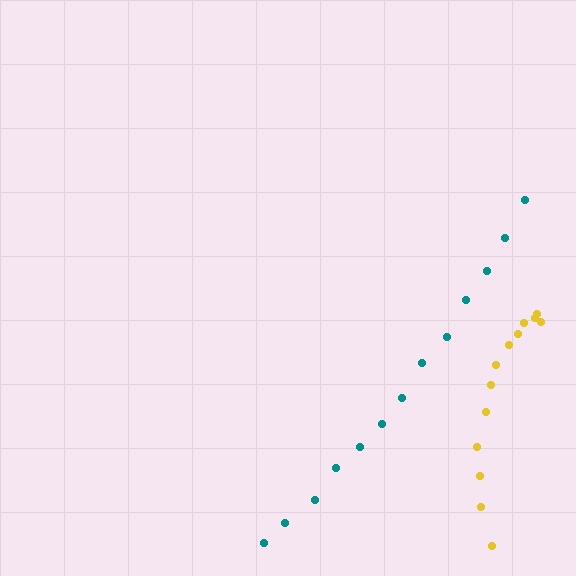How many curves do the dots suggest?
There are 2 distinct paths.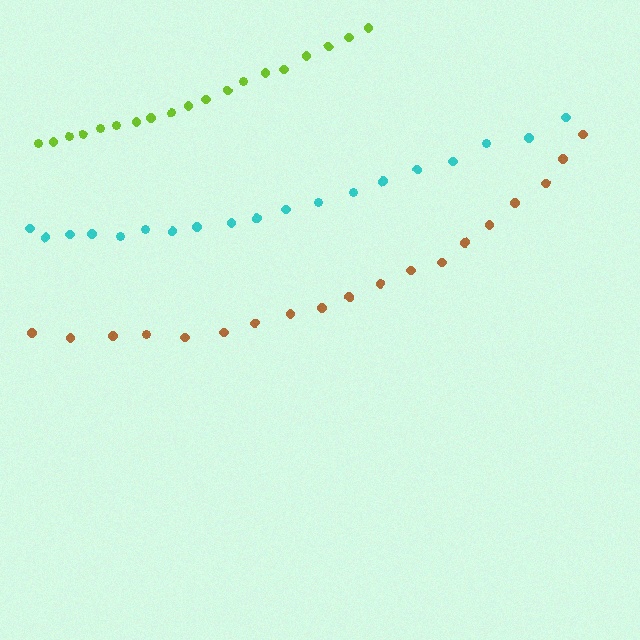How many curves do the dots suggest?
There are 3 distinct paths.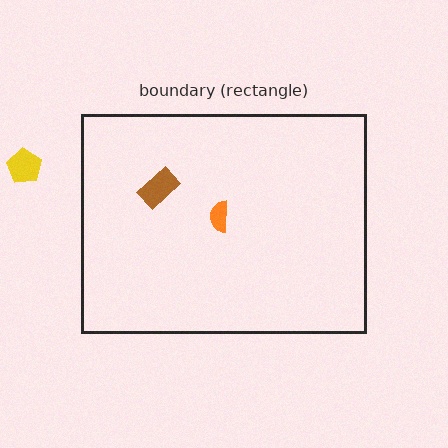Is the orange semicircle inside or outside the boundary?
Inside.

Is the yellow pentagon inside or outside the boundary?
Outside.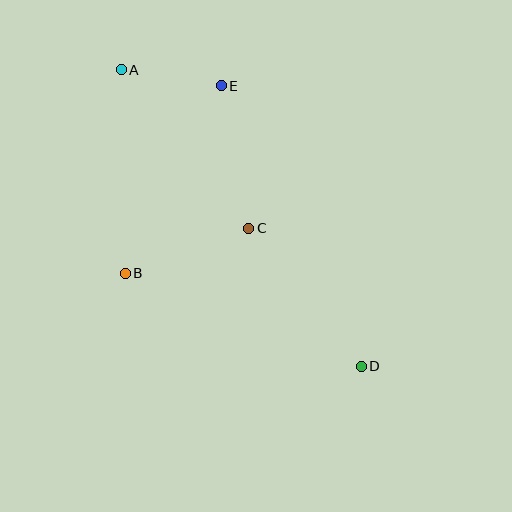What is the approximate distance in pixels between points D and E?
The distance between D and E is approximately 314 pixels.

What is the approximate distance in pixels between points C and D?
The distance between C and D is approximately 178 pixels.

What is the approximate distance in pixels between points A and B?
The distance between A and B is approximately 204 pixels.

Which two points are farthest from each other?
Points A and D are farthest from each other.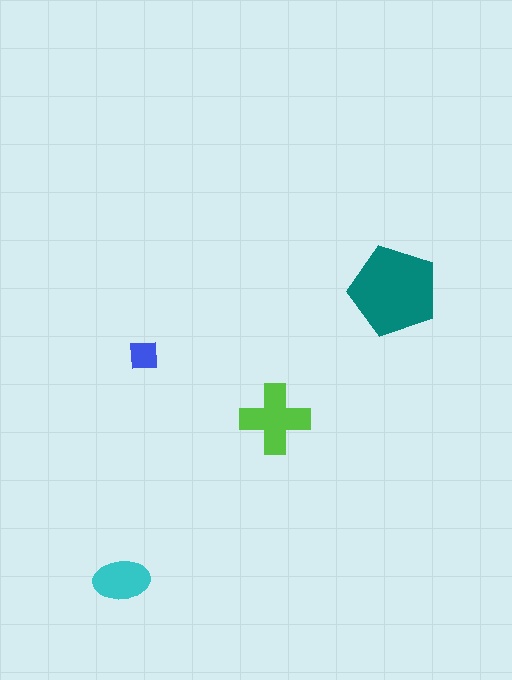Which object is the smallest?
The blue square.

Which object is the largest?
The teal pentagon.